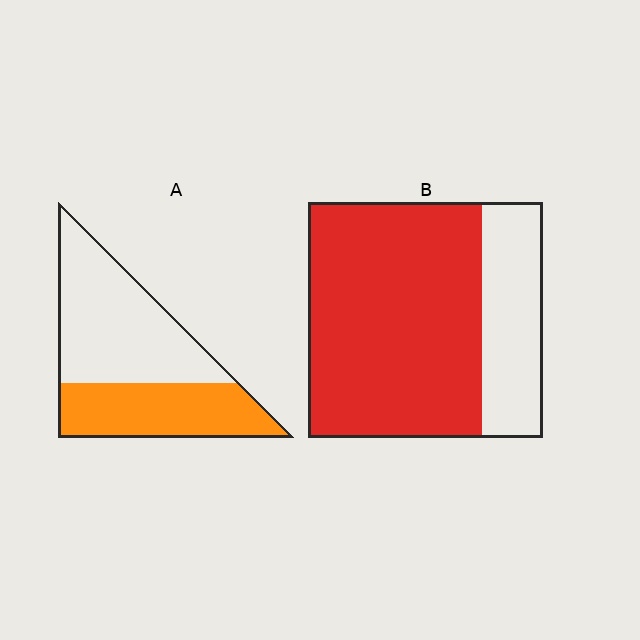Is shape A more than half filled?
No.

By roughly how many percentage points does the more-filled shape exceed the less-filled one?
By roughly 35 percentage points (B over A).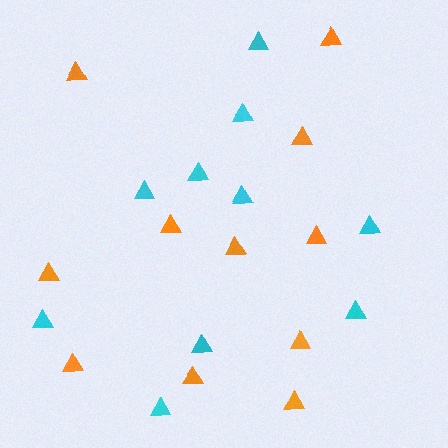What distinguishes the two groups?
There are 2 groups: one group of orange triangles (11) and one group of cyan triangles (10).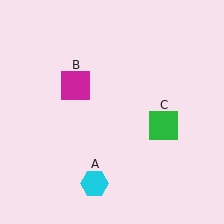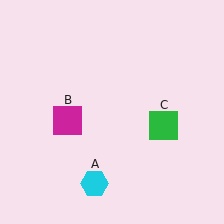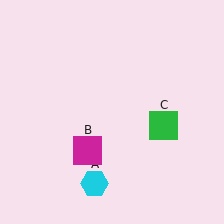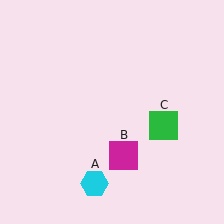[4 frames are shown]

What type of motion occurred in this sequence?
The magenta square (object B) rotated counterclockwise around the center of the scene.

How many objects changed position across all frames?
1 object changed position: magenta square (object B).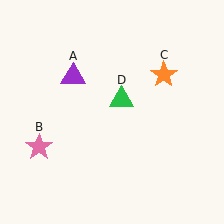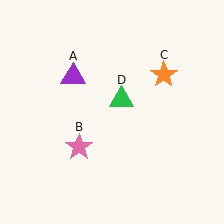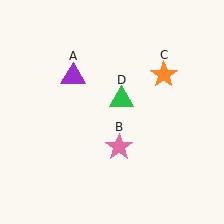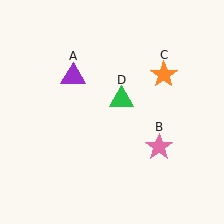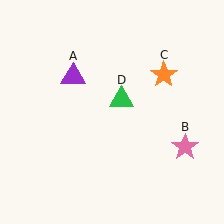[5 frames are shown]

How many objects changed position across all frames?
1 object changed position: pink star (object B).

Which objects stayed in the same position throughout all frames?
Purple triangle (object A) and orange star (object C) and green triangle (object D) remained stationary.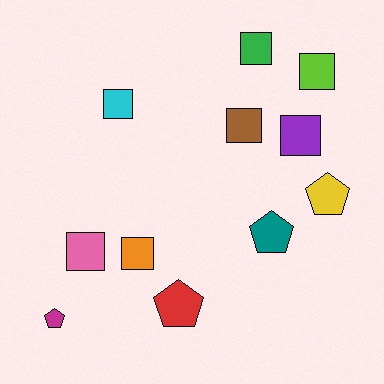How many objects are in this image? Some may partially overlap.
There are 11 objects.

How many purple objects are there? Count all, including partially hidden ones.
There is 1 purple object.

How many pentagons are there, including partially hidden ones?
There are 4 pentagons.